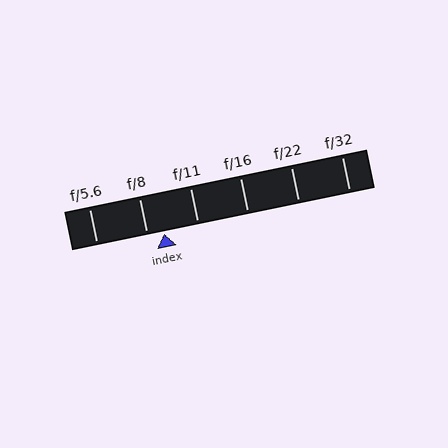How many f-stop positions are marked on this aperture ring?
There are 6 f-stop positions marked.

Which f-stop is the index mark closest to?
The index mark is closest to f/8.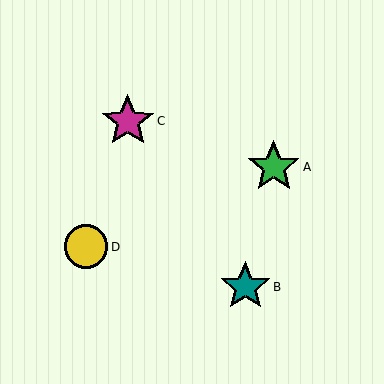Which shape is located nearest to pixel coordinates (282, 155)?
The green star (labeled A) at (274, 167) is nearest to that location.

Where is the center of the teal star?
The center of the teal star is at (245, 287).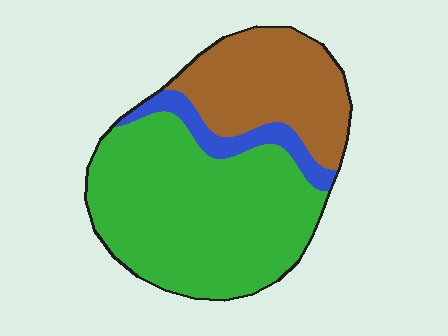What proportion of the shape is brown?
Brown takes up about one third (1/3) of the shape.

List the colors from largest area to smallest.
From largest to smallest: green, brown, blue.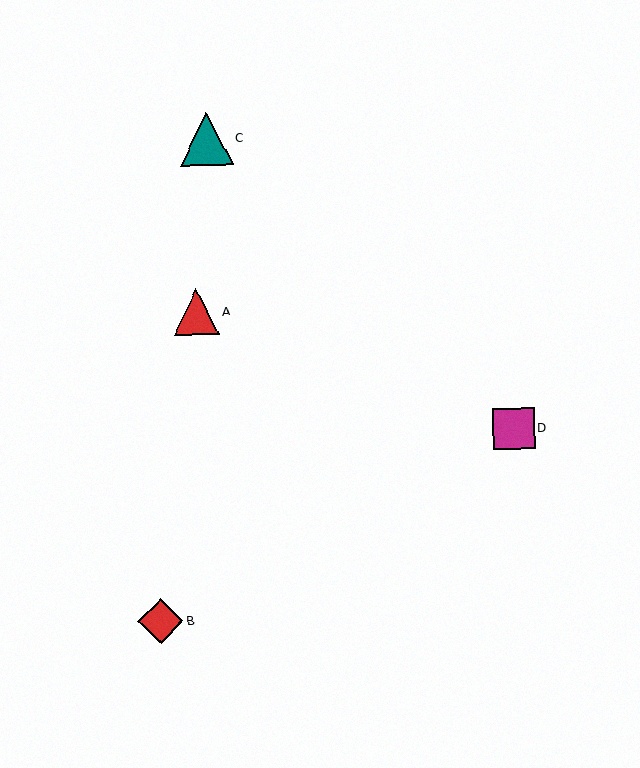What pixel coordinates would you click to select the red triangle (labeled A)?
Click at (196, 312) to select the red triangle A.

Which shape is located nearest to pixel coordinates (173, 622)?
The red diamond (labeled B) at (161, 621) is nearest to that location.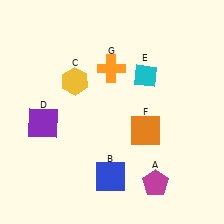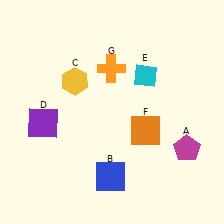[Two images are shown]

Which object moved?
The magenta pentagon (A) moved up.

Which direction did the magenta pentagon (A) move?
The magenta pentagon (A) moved up.